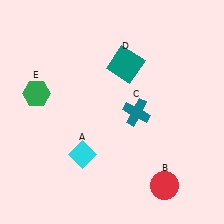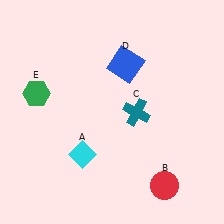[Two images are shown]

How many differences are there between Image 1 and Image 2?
There is 1 difference between the two images.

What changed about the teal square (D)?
In Image 1, D is teal. In Image 2, it changed to blue.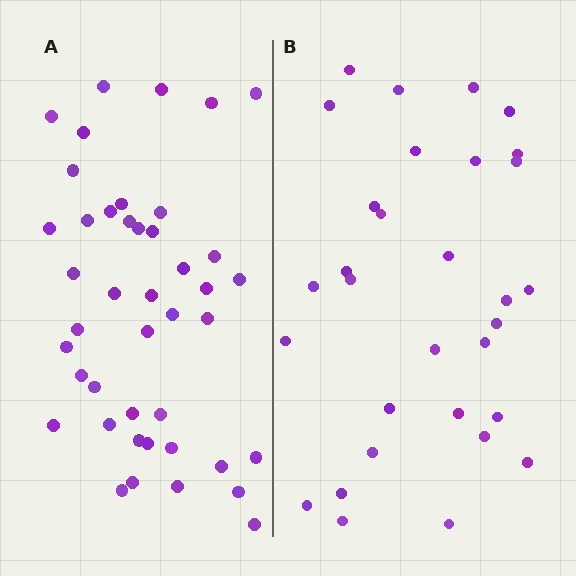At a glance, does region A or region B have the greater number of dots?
Region A (the left region) has more dots.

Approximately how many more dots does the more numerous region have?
Region A has roughly 12 or so more dots than region B.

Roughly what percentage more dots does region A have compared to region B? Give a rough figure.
About 40% more.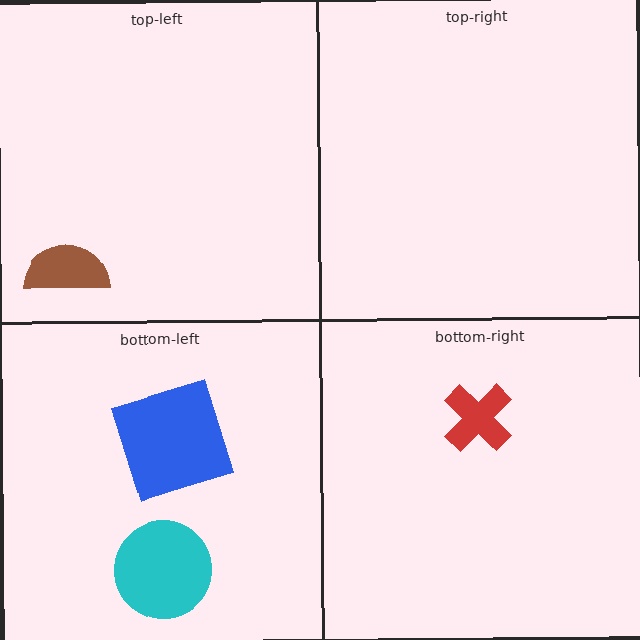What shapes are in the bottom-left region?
The cyan circle, the blue square.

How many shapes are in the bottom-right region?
1.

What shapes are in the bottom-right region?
The red cross.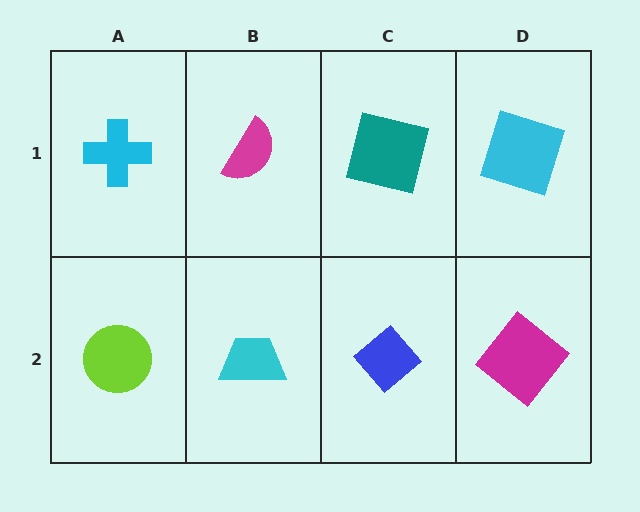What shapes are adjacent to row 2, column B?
A magenta semicircle (row 1, column B), a lime circle (row 2, column A), a blue diamond (row 2, column C).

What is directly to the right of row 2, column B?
A blue diamond.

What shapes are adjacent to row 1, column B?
A cyan trapezoid (row 2, column B), a cyan cross (row 1, column A), a teal square (row 1, column C).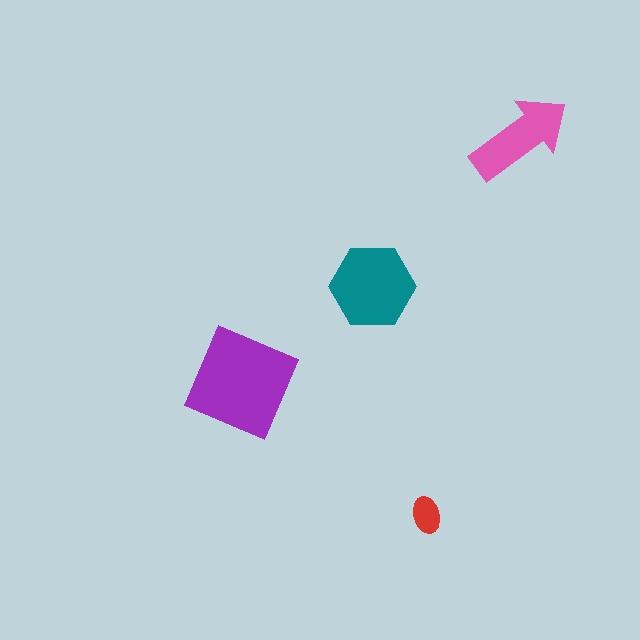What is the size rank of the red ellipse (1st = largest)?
4th.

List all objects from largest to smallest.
The purple diamond, the teal hexagon, the pink arrow, the red ellipse.